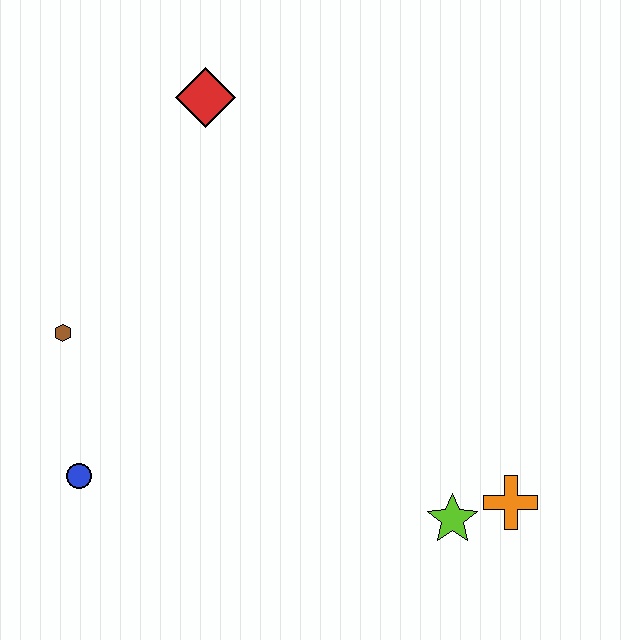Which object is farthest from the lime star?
The red diamond is farthest from the lime star.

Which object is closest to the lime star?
The orange cross is closest to the lime star.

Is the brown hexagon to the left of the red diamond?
Yes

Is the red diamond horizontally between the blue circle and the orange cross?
Yes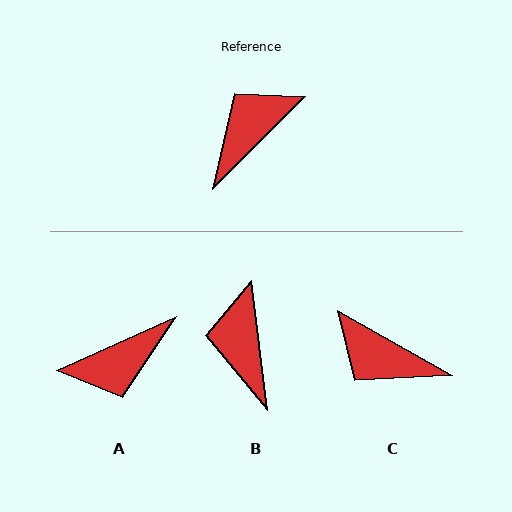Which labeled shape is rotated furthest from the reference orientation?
A, about 160 degrees away.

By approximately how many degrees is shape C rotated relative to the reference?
Approximately 106 degrees counter-clockwise.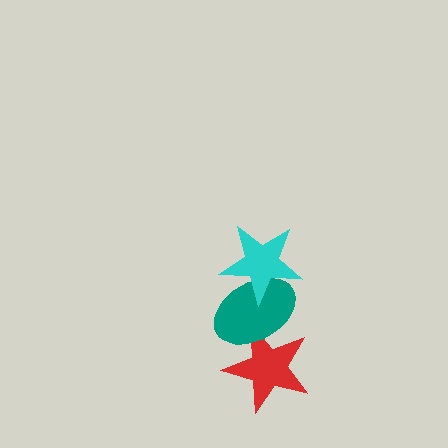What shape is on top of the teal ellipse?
The cyan star is on top of the teal ellipse.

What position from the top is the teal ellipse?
The teal ellipse is 2nd from the top.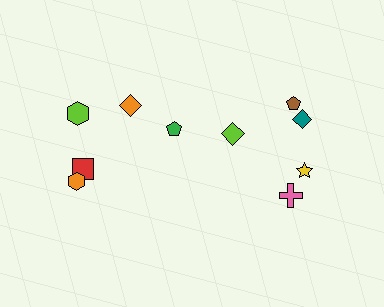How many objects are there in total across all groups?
There are 10 objects.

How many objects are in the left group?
There are 4 objects.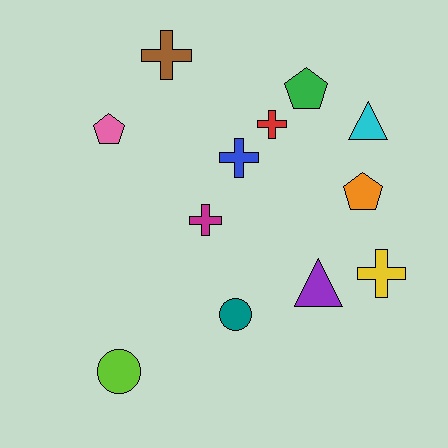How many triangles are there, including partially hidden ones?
There are 2 triangles.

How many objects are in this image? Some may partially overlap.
There are 12 objects.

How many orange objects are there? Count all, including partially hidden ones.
There is 1 orange object.